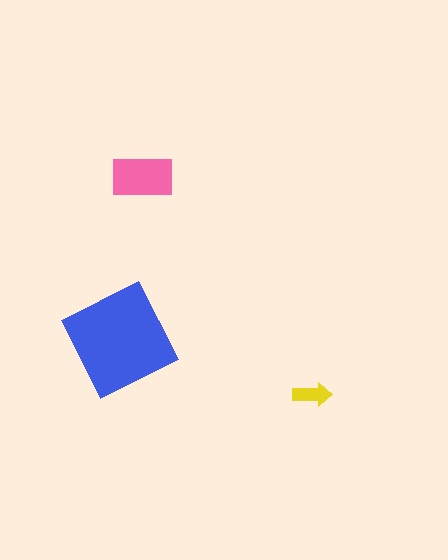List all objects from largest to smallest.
The blue diamond, the pink rectangle, the yellow arrow.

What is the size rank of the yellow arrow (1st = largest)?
3rd.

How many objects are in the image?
There are 3 objects in the image.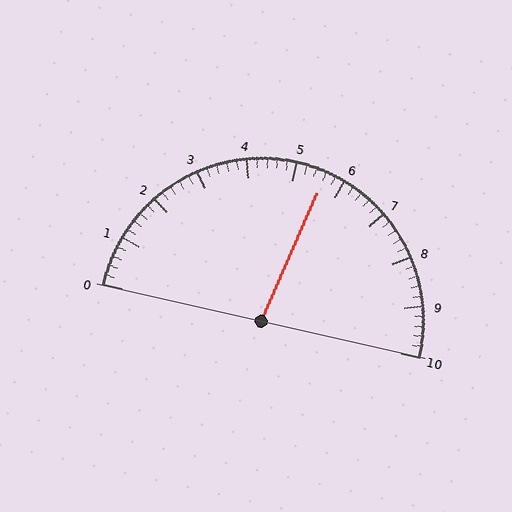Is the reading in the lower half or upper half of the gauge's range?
The reading is in the upper half of the range (0 to 10).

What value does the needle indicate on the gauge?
The needle indicates approximately 5.6.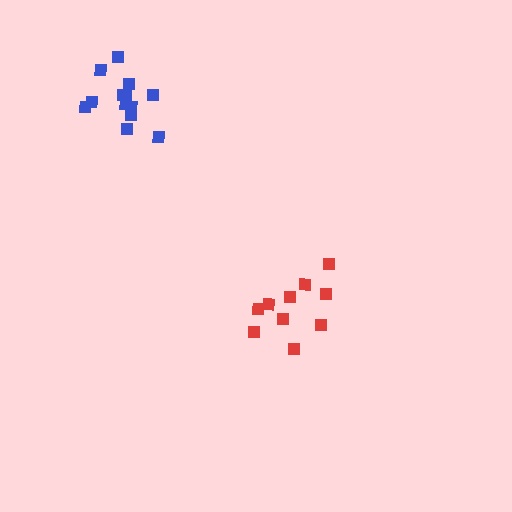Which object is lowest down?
The red cluster is bottommost.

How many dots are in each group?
Group 1: 13 dots, Group 2: 10 dots (23 total).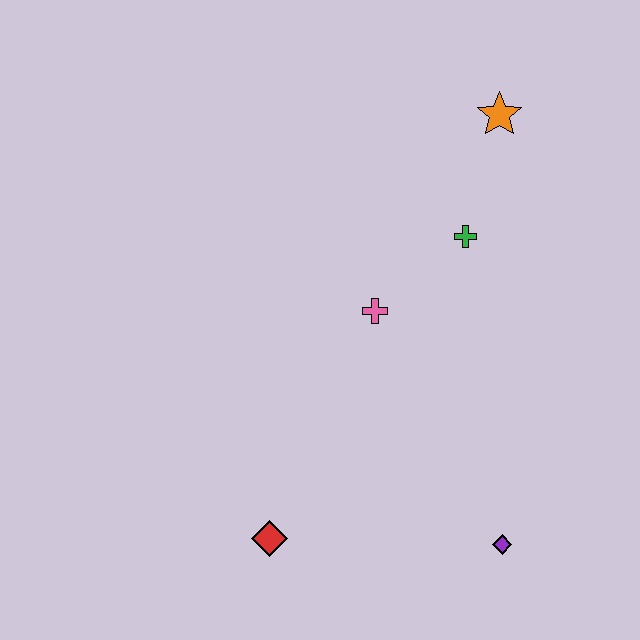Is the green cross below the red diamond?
No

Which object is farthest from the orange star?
The red diamond is farthest from the orange star.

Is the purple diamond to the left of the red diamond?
No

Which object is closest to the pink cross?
The green cross is closest to the pink cross.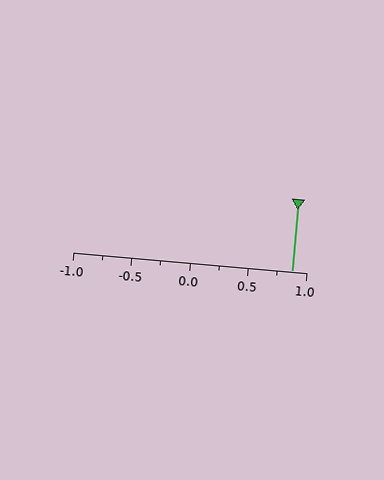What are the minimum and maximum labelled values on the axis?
The axis runs from -1.0 to 1.0.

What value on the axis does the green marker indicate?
The marker indicates approximately 0.88.